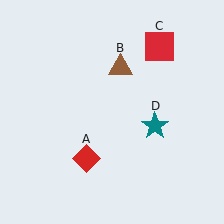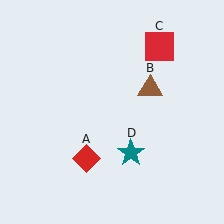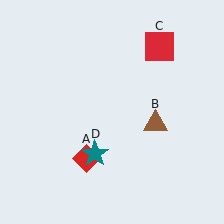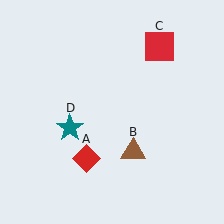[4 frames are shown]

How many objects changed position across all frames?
2 objects changed position: brown triangle (object B), teal star (object D).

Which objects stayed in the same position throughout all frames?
Red diamond (object A) and red square (object C) remained stationary.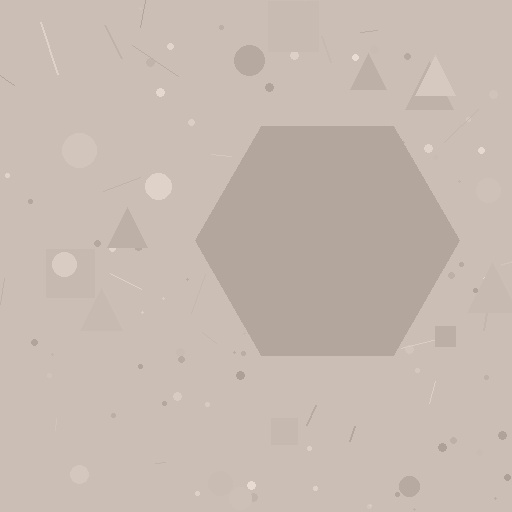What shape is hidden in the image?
A hexagon is hidden in the image.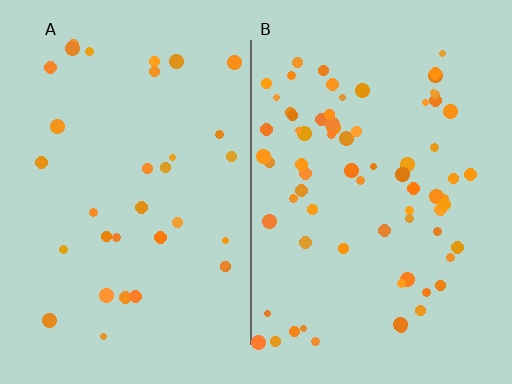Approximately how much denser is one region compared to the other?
Approximately 2.2× — region B over region A.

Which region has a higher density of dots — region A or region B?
B (the right).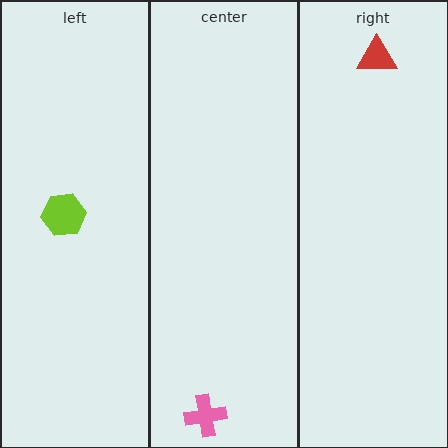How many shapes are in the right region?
1.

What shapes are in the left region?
The lime hexagon.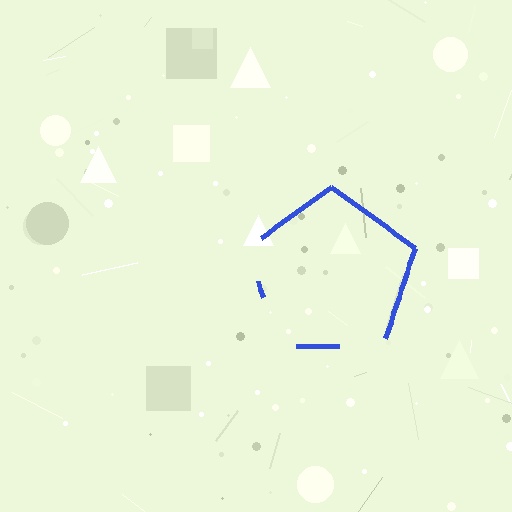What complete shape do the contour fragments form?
The contour fragments form a pentagon.